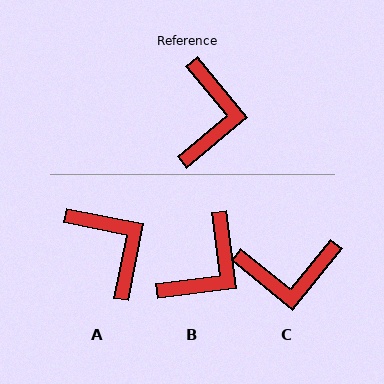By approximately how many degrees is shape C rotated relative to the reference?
Approximately 79 degrees clockwise.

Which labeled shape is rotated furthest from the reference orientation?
C, about 79 degrees away.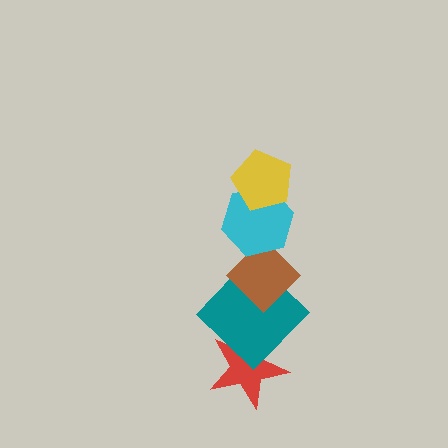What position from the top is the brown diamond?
The brown diamond is 3rd from the top.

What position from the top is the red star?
The red star is 5th from the top.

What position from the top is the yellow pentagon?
The yellow pentagon is 1st from the top.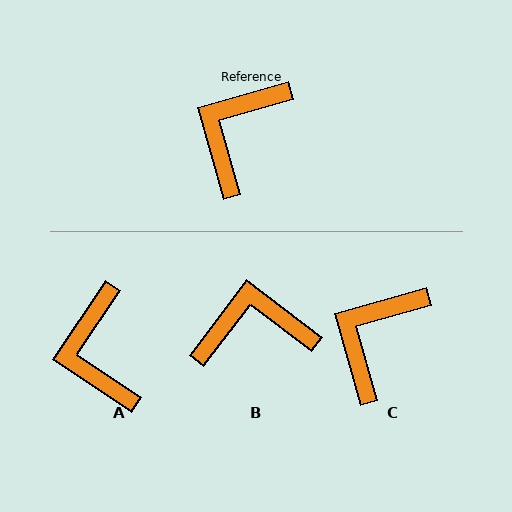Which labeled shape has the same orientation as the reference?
C.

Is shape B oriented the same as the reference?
No, it is off by about 53 degrees.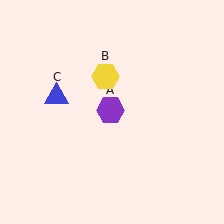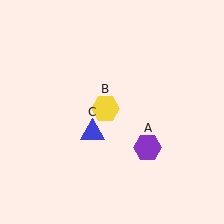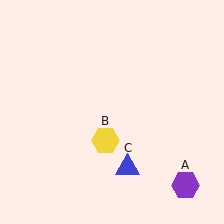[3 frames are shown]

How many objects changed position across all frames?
3 objects changed position: purple hexagon (object A), yellow hexagon (object B), blue triangle (object C).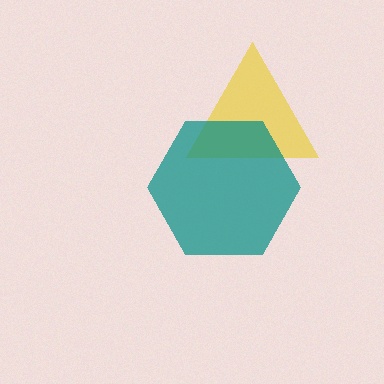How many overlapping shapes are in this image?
There are 2 overlapping shapes in the image.